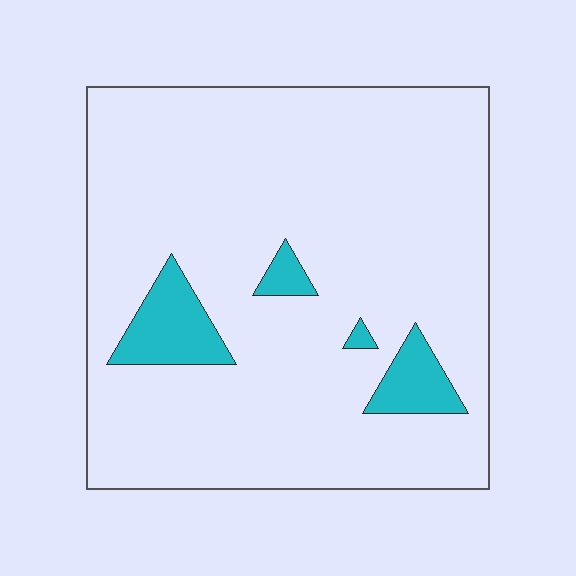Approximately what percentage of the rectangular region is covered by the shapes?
Approximately 10%.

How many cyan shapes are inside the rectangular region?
4.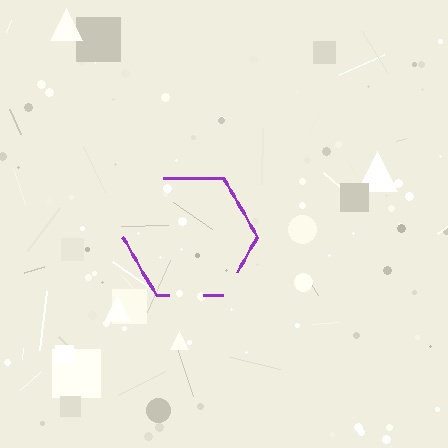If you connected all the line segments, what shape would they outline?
They would outline a hexagon.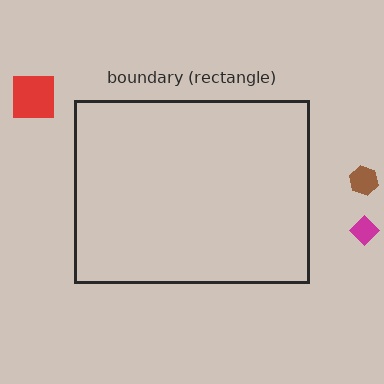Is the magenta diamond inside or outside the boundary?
Outside.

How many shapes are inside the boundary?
0 inside, 3 outside.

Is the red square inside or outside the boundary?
Outside.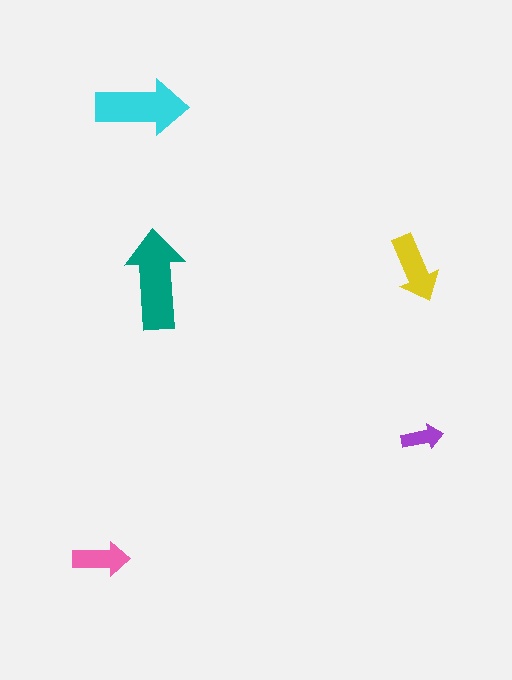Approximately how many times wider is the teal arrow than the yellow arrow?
About 1.5 times wider.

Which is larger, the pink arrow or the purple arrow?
The pink one.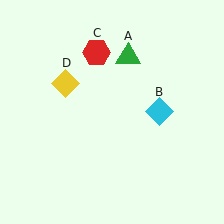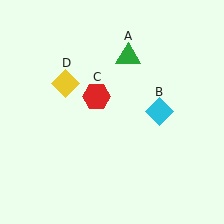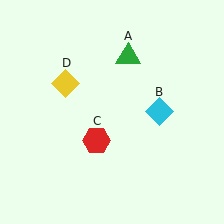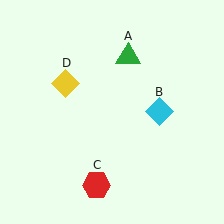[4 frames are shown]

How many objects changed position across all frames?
1 object changed position: red hexagon (object C).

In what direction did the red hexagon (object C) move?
The red hexagon (object C) moved down.